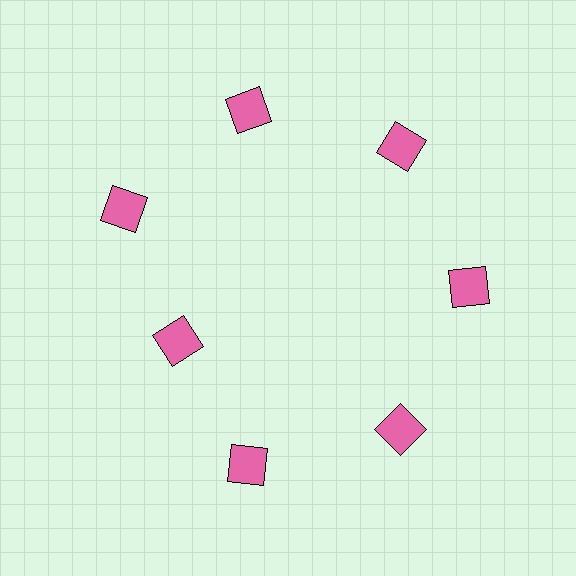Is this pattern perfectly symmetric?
No. The 7 pink squares are arranged in a ring, but one element near the 8 o'clock position is pulled inward toward the center, breaking the 7-fold rotational symmetry.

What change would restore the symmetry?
The symmetry would be restored by moving it outward, back onto the ring so that all 7 squares sit at equal angles and equal distance from the center.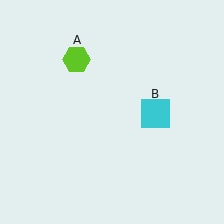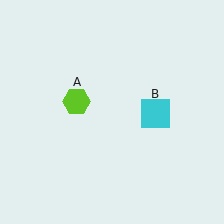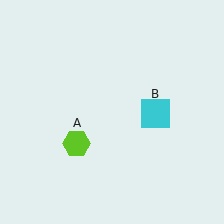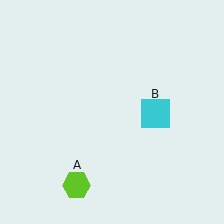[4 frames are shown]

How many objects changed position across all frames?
1 object changed position: lime hexagon (object A).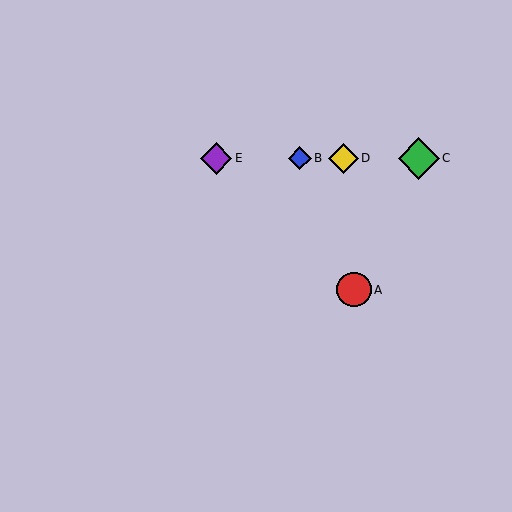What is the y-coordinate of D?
Object D is at y≈158.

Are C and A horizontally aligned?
No, C is at y≈158 and A is at y≈290.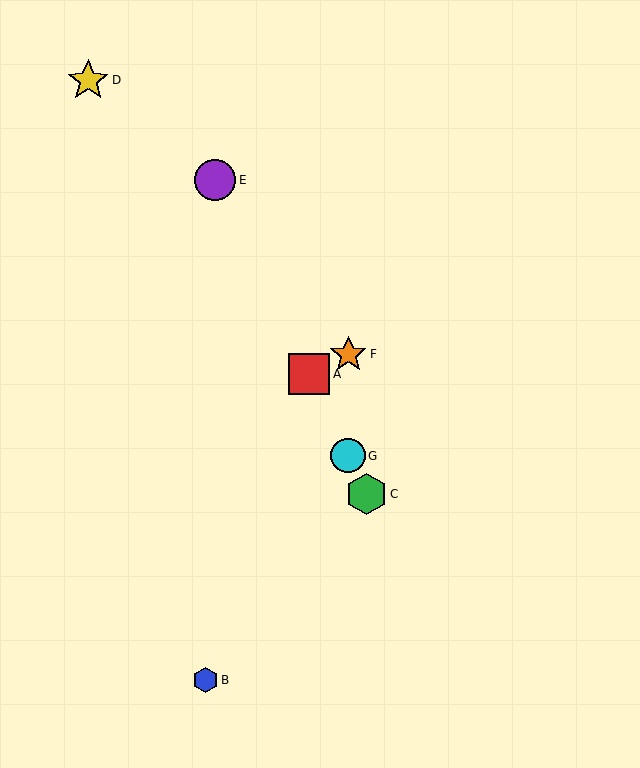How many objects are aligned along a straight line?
4 objects (A, C, E, G) are aligned along a straight line.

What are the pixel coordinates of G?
Object G is at (348, 456).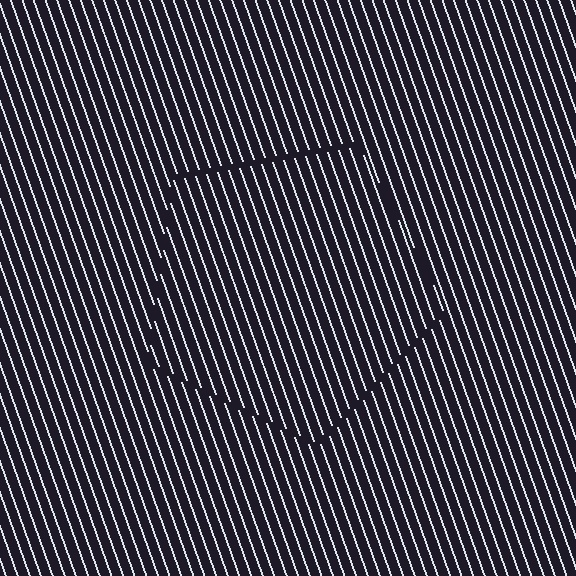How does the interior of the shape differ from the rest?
The interior of the shape contains the same grating, shifted by half a period — the contour is defined by the phase discontinuity where line-ends from the inner and outer gratings abut.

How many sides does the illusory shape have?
5 sides — the line-ends trace a pentagon.